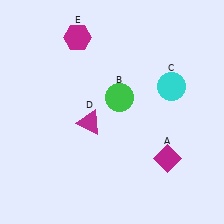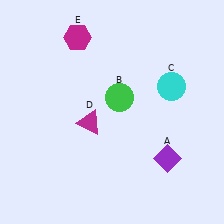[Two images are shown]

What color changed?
The diamond (A) changed from magenta in Image 1 to purple in Image 2.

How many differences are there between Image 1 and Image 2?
There is 1 difference between the two images.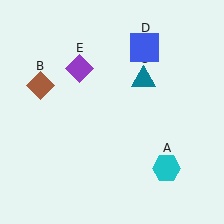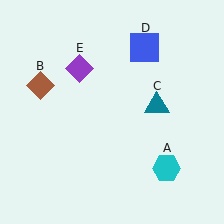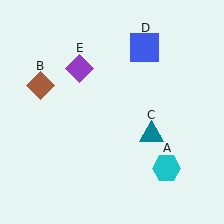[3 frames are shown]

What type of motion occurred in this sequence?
The teal triangle (object C) rotated clockwise around the center of the scene.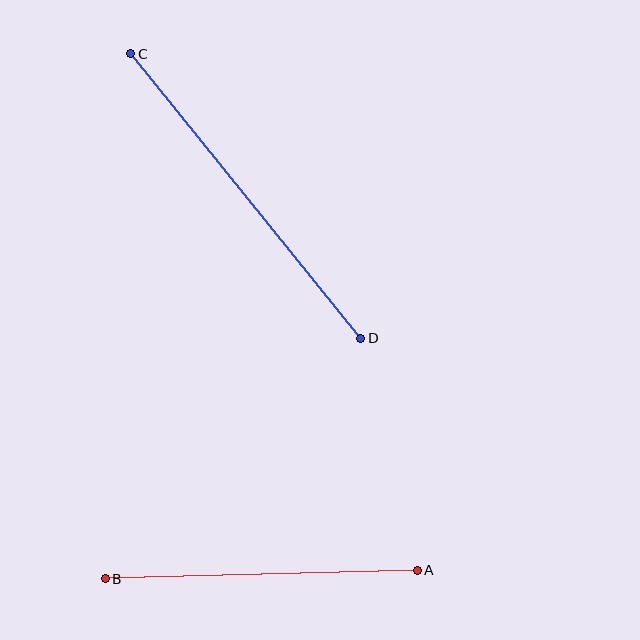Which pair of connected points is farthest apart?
Points C and D are farthest apart.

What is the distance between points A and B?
The distance is approximately 312 pixels.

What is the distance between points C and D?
The distance is approximately 366 pixels.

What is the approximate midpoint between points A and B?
The midpoint is at approximately (261, 575) pixels.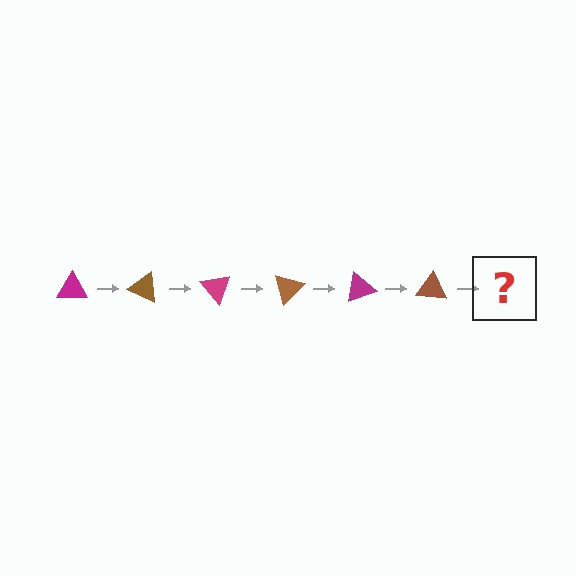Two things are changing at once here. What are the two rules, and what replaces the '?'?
The two rules are that it rotates 25 degrees each step and the color cycles through magenta and brown. The '?' should be a magenta triangle, rotated 150 degrees from the start.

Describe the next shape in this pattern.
It should be a magenta triangle, rotated 150 degrees from the start.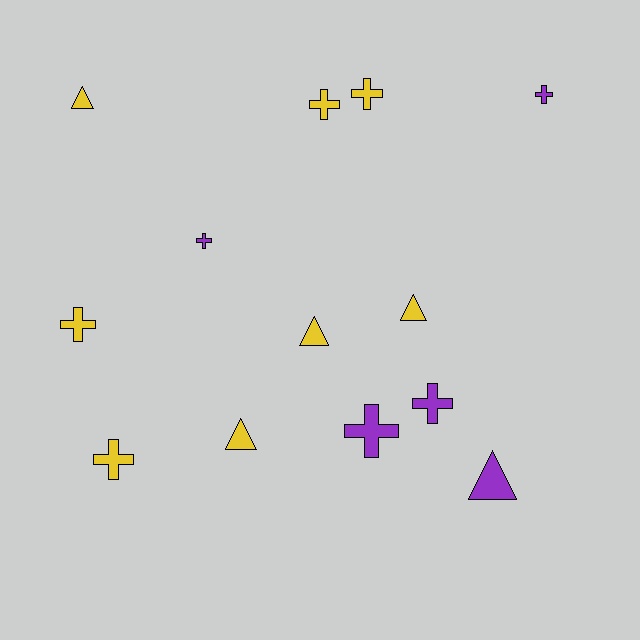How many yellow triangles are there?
There are 4 yellow triangles.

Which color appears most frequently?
Yellow, with 8 objects.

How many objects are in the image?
There are 13 objects.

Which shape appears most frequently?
Cross, with 8 objects.